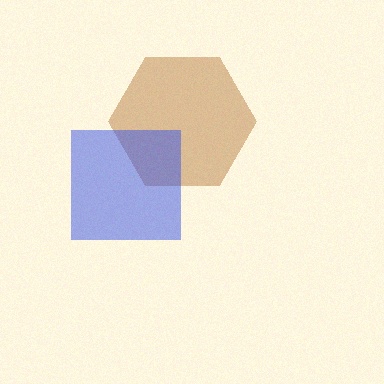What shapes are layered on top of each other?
The layered shapes are: a brown hexagon, a blue square.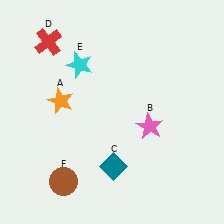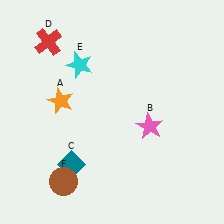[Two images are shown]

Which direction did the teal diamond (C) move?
The teal diamond (C) moved left.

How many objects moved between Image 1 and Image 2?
1 object moved between the two images.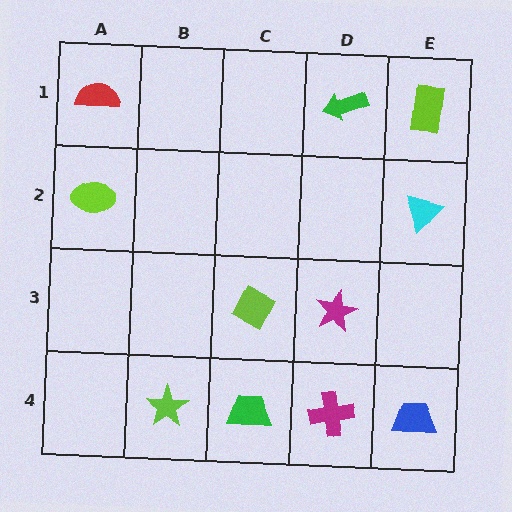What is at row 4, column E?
A blue trapezoid.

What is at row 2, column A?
A lime ellipse.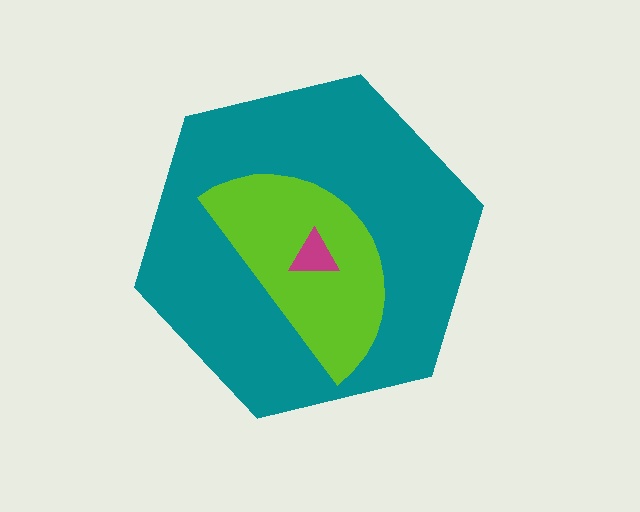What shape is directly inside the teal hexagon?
The lime semicircle.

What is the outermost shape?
The teal hexagon.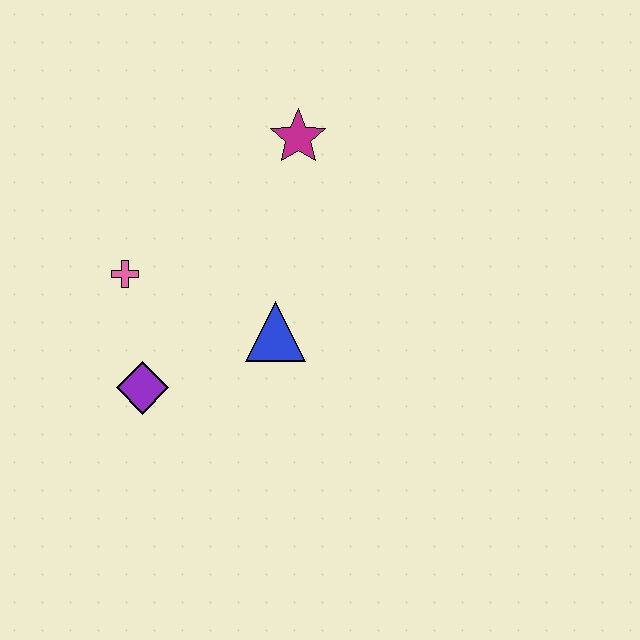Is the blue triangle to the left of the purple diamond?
No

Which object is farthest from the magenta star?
The purple diamond is farthest from the magenta star.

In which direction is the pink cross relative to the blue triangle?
The pink cross is to the left of the blue triangle.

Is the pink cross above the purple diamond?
Yes